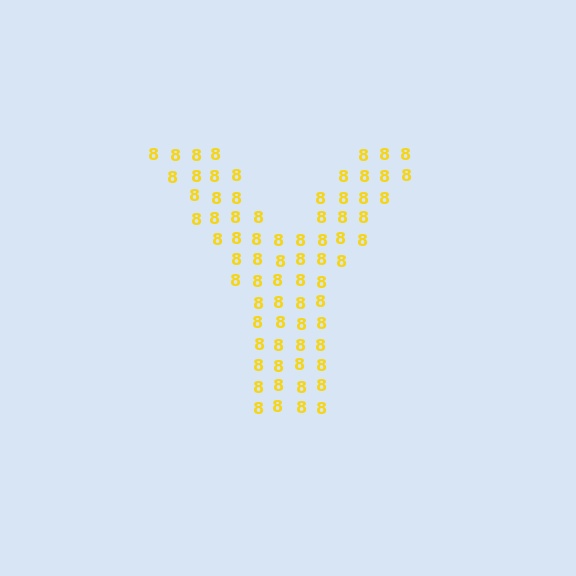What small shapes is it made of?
It is made of small digit 8's.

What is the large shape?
The large shape is the letter Y.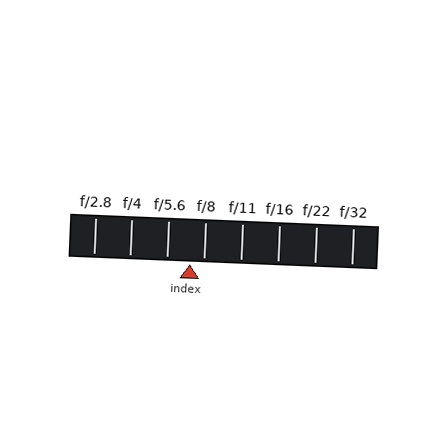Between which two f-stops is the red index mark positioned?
The index mark is between f/5.6 and f/8.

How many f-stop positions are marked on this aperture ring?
There are 8 f-stop positions marked.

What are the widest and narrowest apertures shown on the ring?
The widest aperture shown is f/2.8 and the narrowest is f/32.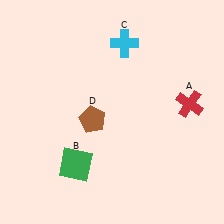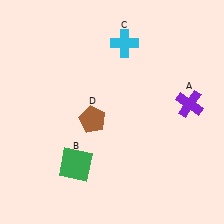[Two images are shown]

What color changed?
The cross (A) changed from red in Image 1 to purple in Image 2.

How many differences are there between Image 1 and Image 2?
There is 1 difference between the two images.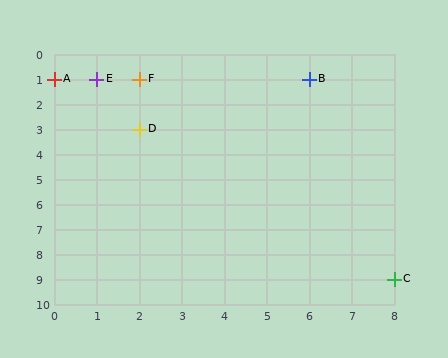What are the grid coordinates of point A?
Point A is at grid coordinates (0, 1).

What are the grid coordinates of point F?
Point F is at grid coordinates (2, 1).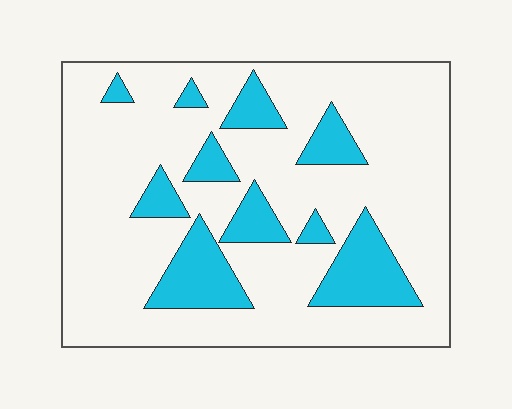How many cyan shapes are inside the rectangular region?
10.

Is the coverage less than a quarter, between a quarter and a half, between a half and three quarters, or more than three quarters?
Less than a quarter.